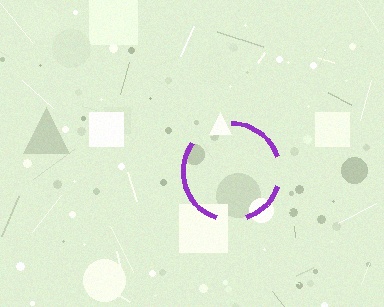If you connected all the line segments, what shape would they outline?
They would outline a circle.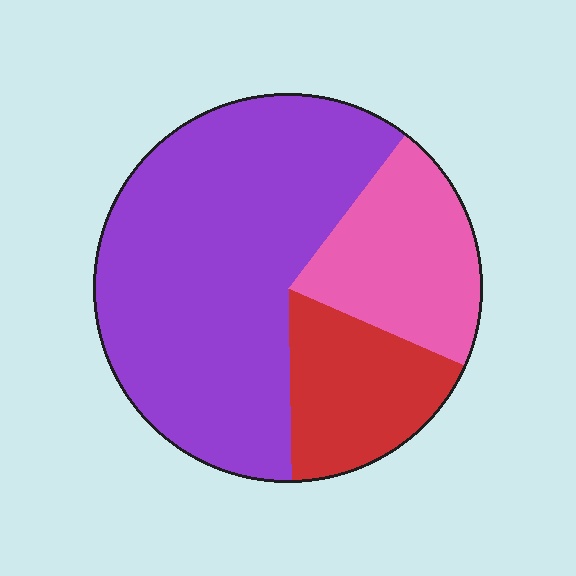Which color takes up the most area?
Purple, at roughly 60%.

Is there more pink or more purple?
Purple.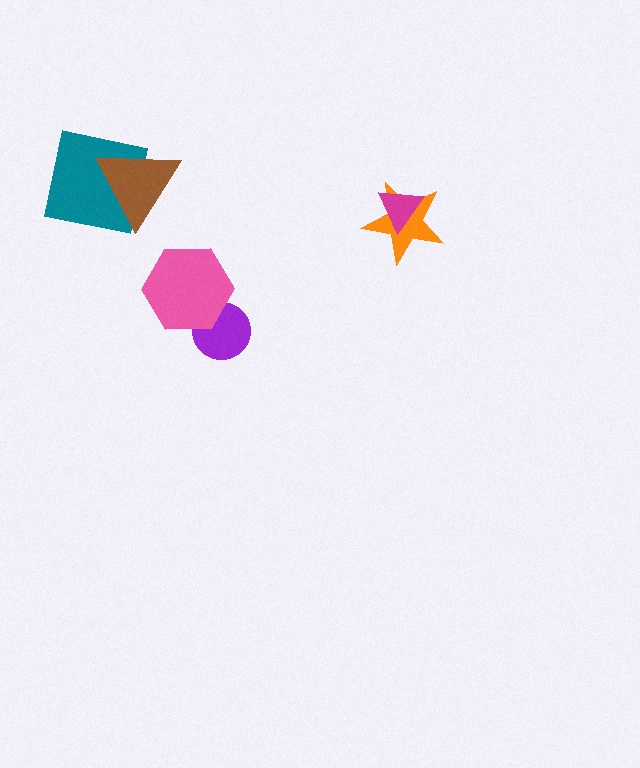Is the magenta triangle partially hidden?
No, no other shape covers it.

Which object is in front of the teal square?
The brown triangle is in front of the teal square.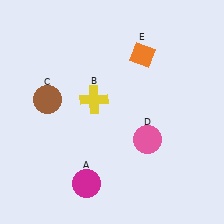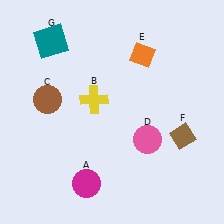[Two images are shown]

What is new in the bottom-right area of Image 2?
A brown diamond (F) was added in the bottom-right area of Image 2.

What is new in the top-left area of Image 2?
A teal square (G) was added in the top-left area of Image 2.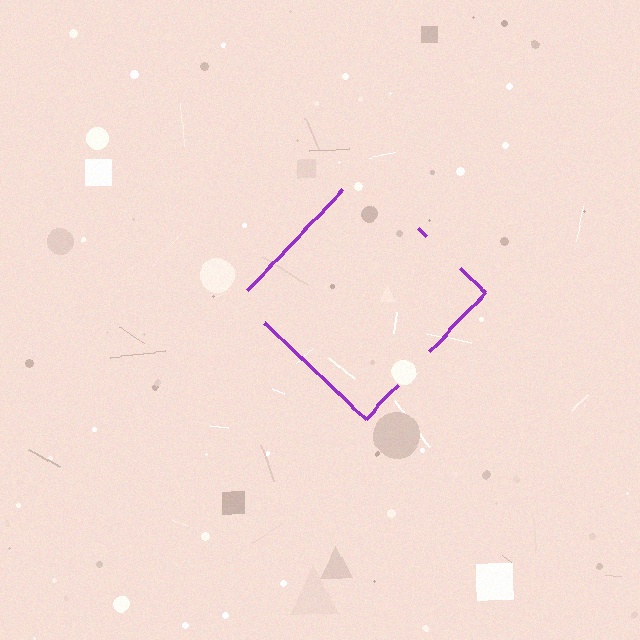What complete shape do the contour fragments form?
The contour fragments form a diamond.